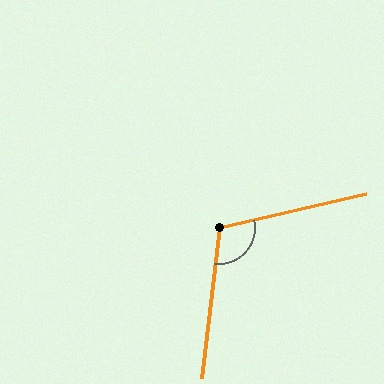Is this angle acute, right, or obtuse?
It is obtuse.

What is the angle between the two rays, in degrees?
Approximately 110 degrees.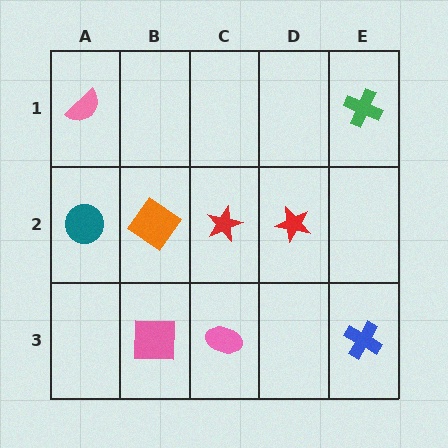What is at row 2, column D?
A red star.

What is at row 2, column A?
A teal circle.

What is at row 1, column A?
A pink semicircle.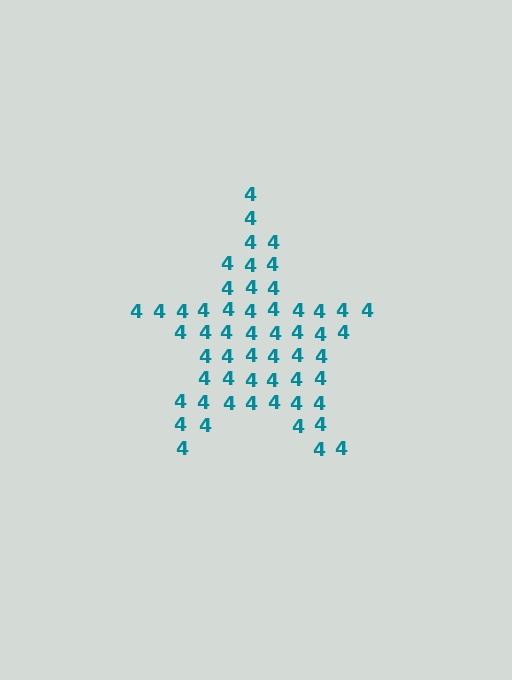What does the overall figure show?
The overall figure shows a star.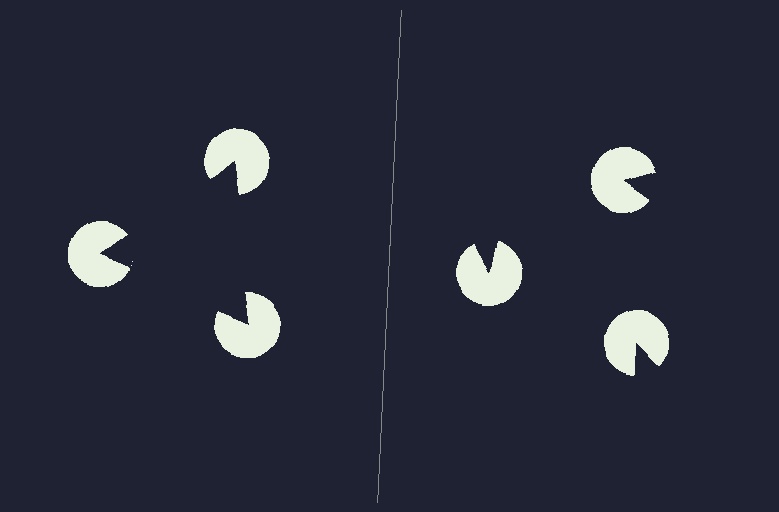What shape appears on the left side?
An illusory triangle.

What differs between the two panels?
The pac-man discs are positioned identically on both sides; only the wedge orientations differ. On the left they align to a triangle; on the right they are misaligned.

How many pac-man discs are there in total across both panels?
6 — 3 on each side.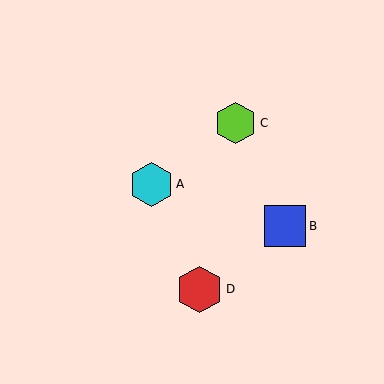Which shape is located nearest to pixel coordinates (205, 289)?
The red hexagon (labeled D) at (200, 289) is nearest to that location.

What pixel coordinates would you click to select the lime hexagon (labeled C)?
Click at (236, 123) to select the lime hexagon C.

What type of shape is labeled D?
Shape D is a red hexagon.